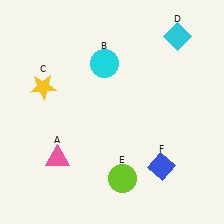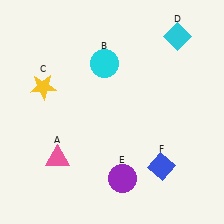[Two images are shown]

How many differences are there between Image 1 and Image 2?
There is 1 difference between the two images.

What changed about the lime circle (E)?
In Image 1, E is lime. In Image 2, it changed to purple.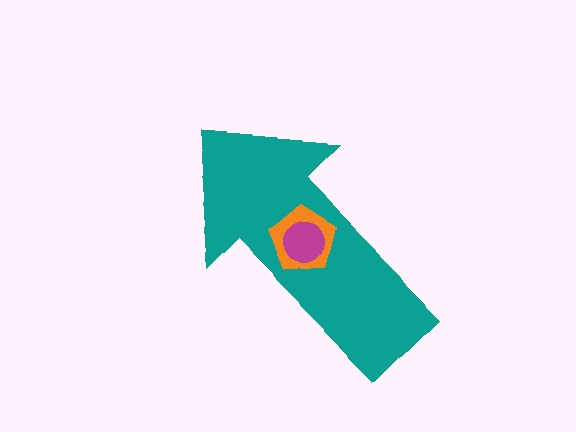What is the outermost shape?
The teal arrow.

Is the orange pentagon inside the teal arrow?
Yes.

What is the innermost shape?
The magenta circle.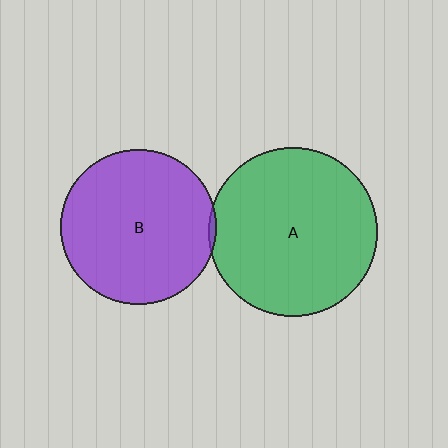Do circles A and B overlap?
Yes.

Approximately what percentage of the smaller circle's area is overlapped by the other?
Approximately 5%.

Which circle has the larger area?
Circle A (green).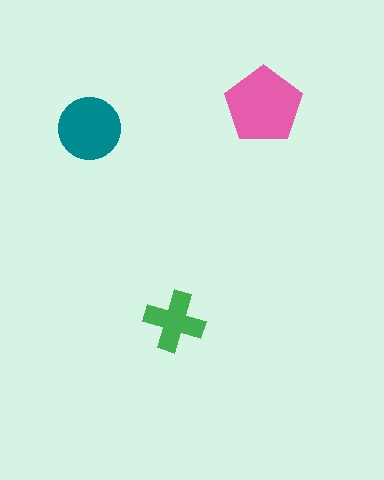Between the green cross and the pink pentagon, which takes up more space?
The pink pentagon.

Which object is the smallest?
The green cross.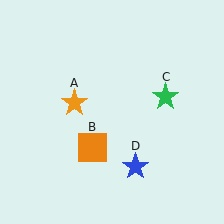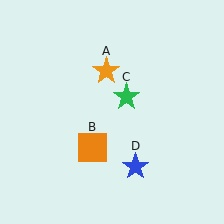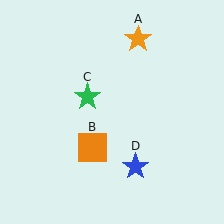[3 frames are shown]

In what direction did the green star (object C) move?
The green star (object C) moved left.